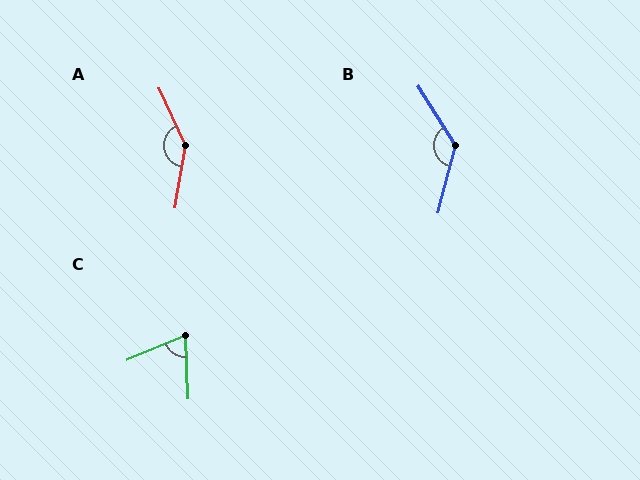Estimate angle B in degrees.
Approximately 133 degrees.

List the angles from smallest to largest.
C (69°), B (133°), A (145°).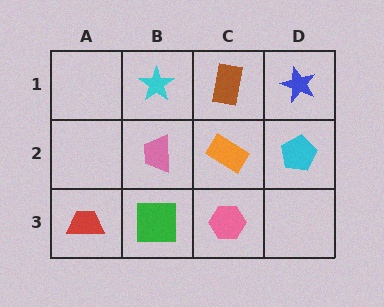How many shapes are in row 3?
3 shapes.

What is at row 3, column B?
A green square.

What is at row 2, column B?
A pink trapezoid.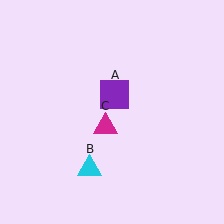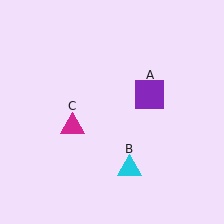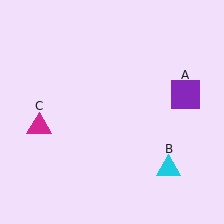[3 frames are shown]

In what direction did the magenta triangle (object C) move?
The magenta triangle (object C) moved left.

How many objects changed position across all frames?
3 objects changed position: purple square (object A), cyan triangle (object B), magenta triangle (object C).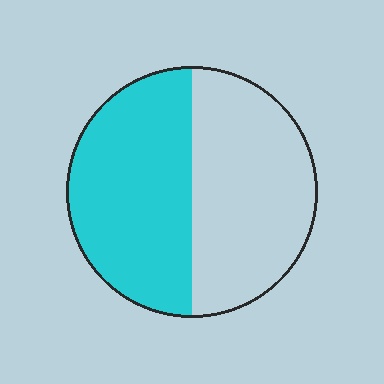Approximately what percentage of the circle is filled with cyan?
Approximately 50%.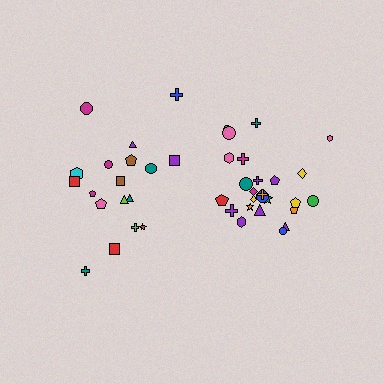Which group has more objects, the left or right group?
The right group.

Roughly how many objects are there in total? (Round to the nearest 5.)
Roughly 45 objects in total.